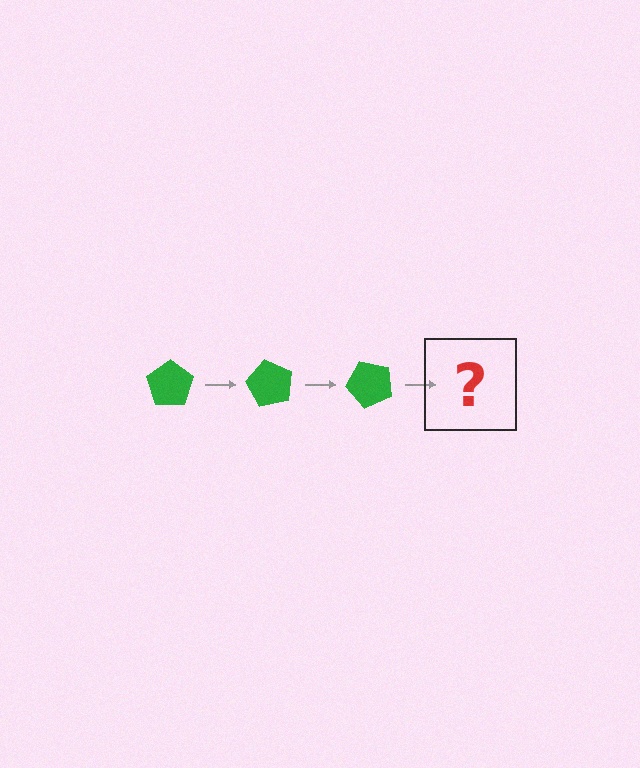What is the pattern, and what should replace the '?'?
The pattern is that the pentagon rotates 60 degrees each step. The '?' should be a green pentagon rotated 180 degrees.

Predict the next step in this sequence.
The next step is a green pentagon rotated 180 degrees.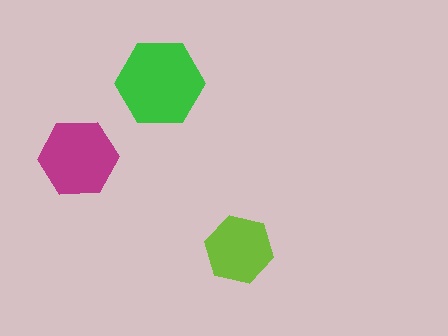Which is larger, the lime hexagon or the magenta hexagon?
The magenta one.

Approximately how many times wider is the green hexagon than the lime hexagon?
About 1.5 times wider.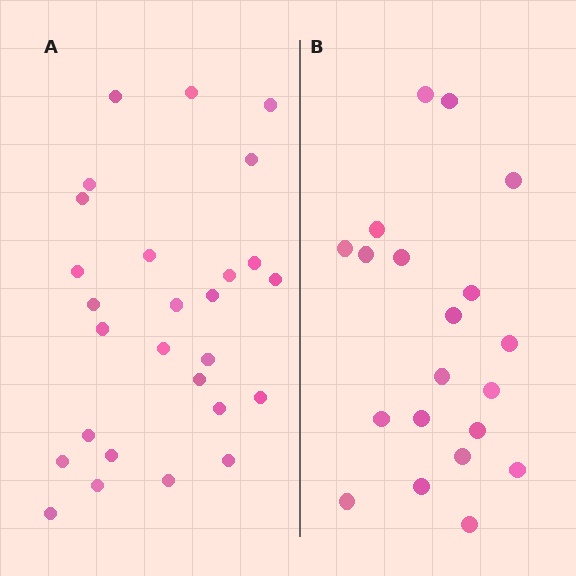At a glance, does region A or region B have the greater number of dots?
Region A (the left region) has more dots.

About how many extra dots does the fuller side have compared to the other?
Region A has roughly 8 or so more dots than region B.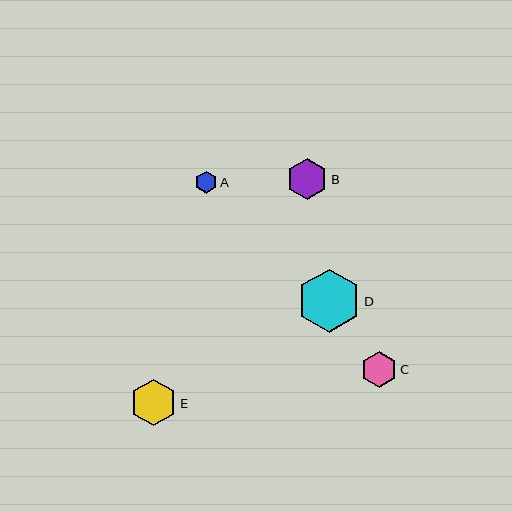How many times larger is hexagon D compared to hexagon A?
Hexagon D is approximately 2.9 times the size of hexagon A.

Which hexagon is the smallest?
Hexagon A is the smallest with a size of approximately 22 pixels.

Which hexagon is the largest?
Hexagon D is the largest with a size of approximately 63 pixels.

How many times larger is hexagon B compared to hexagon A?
Hexagon B is approximately 1.9 times the size of hexagon A.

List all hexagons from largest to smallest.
From largest to smallest: D, E, B, C, A.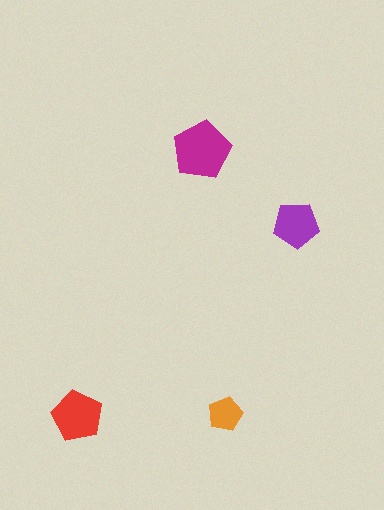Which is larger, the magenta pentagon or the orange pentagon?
The magenta one.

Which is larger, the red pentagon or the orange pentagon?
The red one.